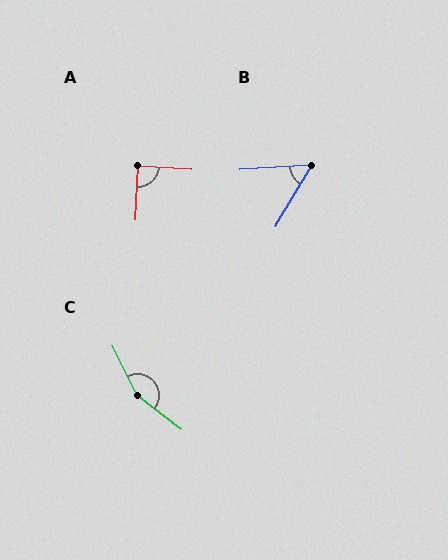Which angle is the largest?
C, at approximately 154 degrees.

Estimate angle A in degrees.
Approximately 90 degrees.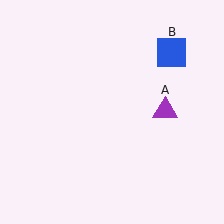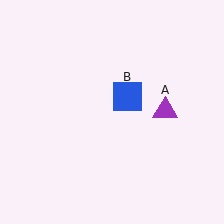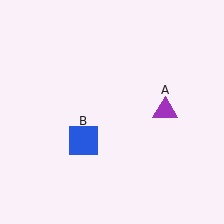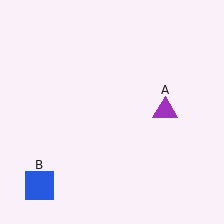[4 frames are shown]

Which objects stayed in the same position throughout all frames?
Purple triangle (object A) remained stationary.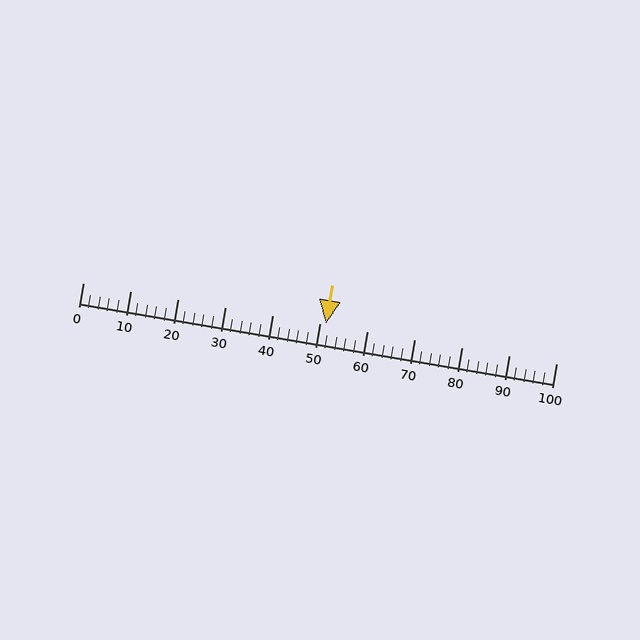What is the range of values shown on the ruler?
The ruler shows values from 0 to 100.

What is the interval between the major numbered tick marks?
The major tick marks are spaced 10 units apart.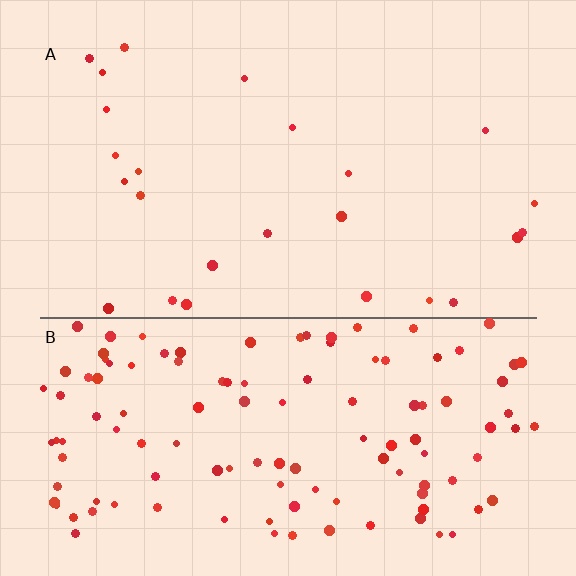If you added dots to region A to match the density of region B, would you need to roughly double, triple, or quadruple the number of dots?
Approximately quadruple.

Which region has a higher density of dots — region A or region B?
B (the bottom).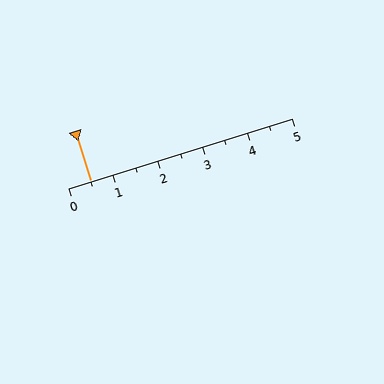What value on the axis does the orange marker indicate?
The marker indicates approximately 0.5.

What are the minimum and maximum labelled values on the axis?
The axis runs from 0 to 5.